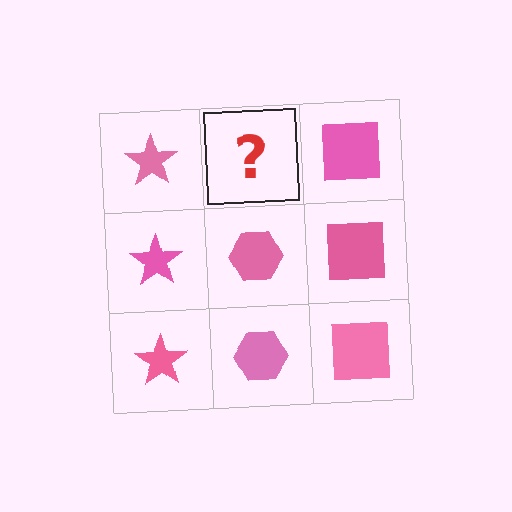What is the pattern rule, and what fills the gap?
The rule is that each column has a consistent shape. The gap should be filled with a pink hexagon.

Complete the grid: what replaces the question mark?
The question mark should be replaced with a pink hexagon.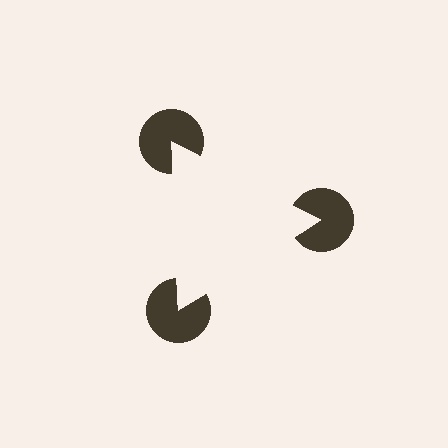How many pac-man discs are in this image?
There are 3 — one at each vertex of the illusory triangle.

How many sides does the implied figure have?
3 sides.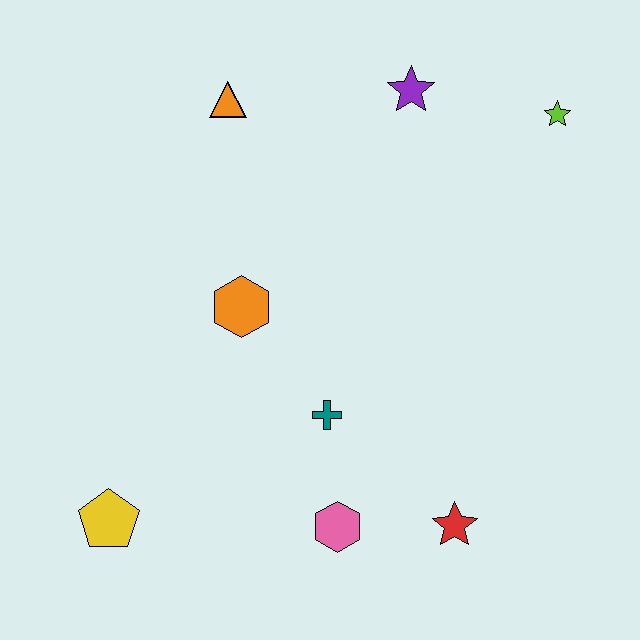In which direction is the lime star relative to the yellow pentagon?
The lime star is to the right of the yellow pentagon.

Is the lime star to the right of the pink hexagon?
Yes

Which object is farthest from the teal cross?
The lime star is farthest from the teal cross.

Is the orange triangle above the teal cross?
Yes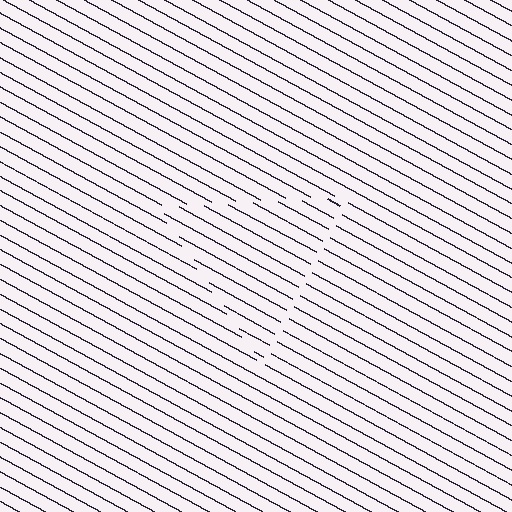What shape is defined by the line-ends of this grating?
An illusory triangle. The interior of the shape contains the same grating, shifted by half a period — the contour is defined by the phase discontinuity where line-ends from the inner and outer gratings abut.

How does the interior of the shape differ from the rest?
The interior of the shape contains the same grating, shifted by half a period — the contour is defined by the phase discontinuity where line-ends from the inner and outer gratings abut.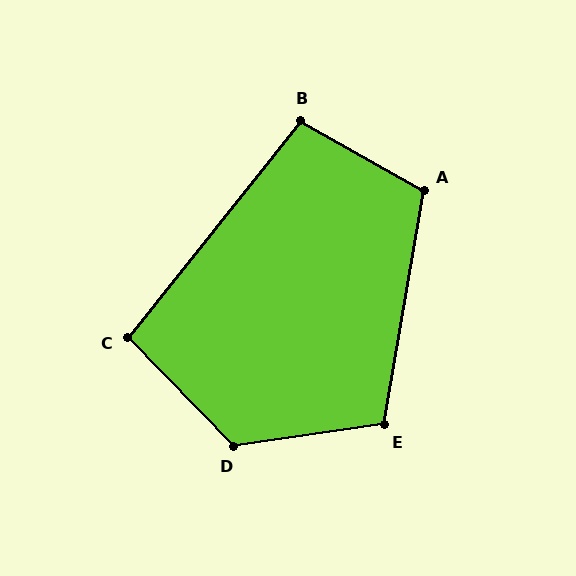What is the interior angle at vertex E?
Approximately 108 degrees (obtuse).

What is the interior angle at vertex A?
Approximately 110 degrees (obtuse).